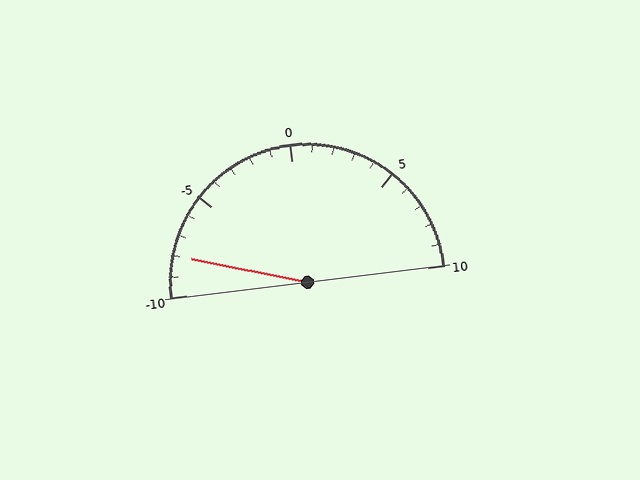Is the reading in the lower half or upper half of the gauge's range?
The reading is in the lower half of the range (-10 to 10).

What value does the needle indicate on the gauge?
The needle indicates approximately -8.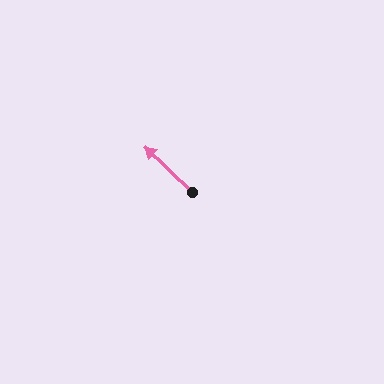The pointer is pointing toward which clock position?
Roughly 10 o'clock.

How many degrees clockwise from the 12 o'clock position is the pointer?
Approximately 314 degrees.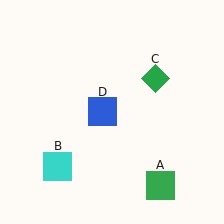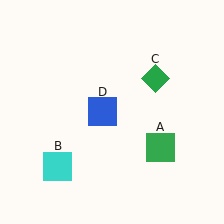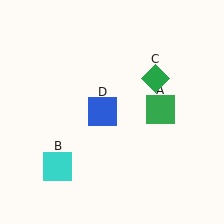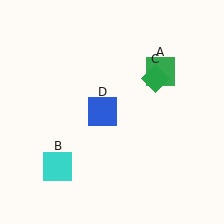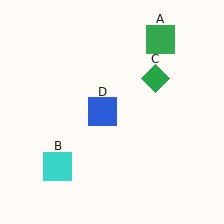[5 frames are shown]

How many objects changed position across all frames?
1 object changed position: green square (object A).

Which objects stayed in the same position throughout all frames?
Cyan square (object B) and green diamond (object C) and blue square (object D) remained stationary.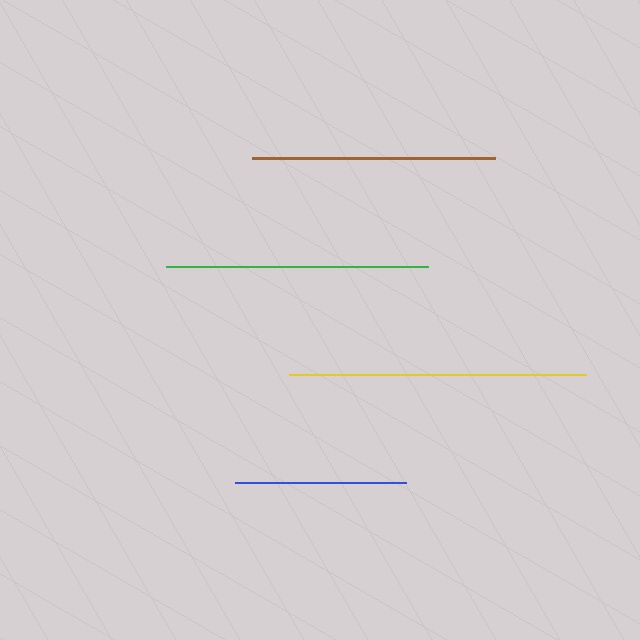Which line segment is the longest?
The yellow line is the longest at approximately 296 pixels.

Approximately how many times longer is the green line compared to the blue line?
The green line is approximately 1.5 times the length of the blue line.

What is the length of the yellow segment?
The yellow segment is approximately 296 pixels long.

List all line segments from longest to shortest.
From longest to shortest: yellow, green, brown, blue.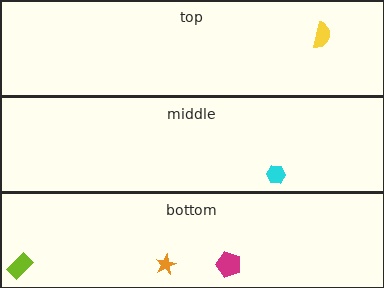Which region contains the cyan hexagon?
The middle region.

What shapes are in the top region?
The yellow semicircle.